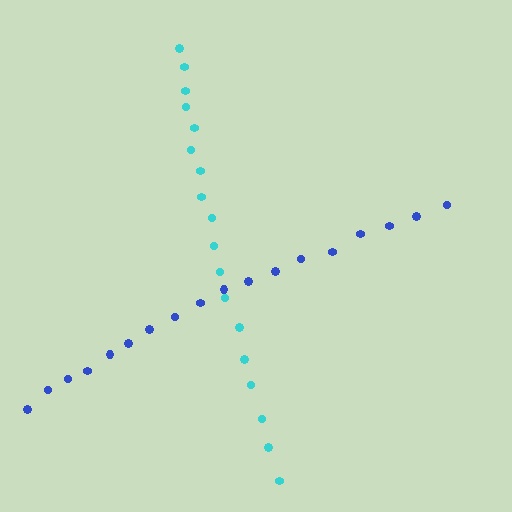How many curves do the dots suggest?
There are 2 distinct paths.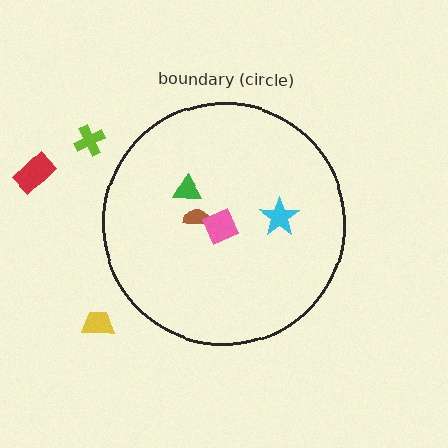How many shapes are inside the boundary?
4 inside, 3 outside.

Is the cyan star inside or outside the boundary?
Inside.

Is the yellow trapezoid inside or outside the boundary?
Outside.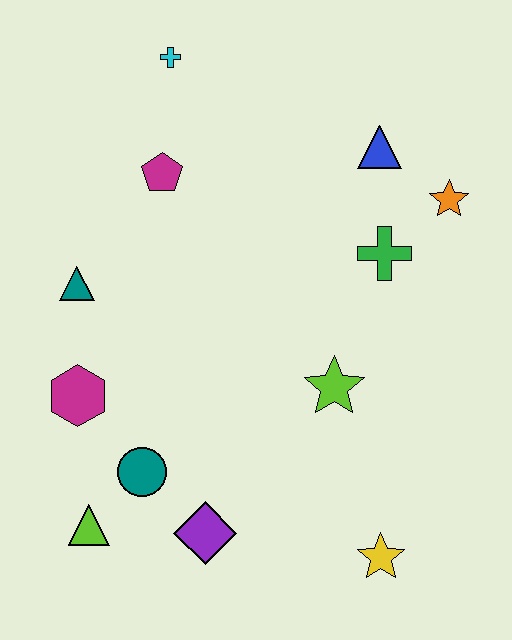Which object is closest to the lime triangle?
The teal circle is closest to the lime triangle.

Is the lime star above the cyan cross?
No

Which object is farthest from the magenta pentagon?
The yellow star is farthest from the magenta pentagon.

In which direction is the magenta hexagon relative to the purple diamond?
The magenta hexagon is above the purple diamond.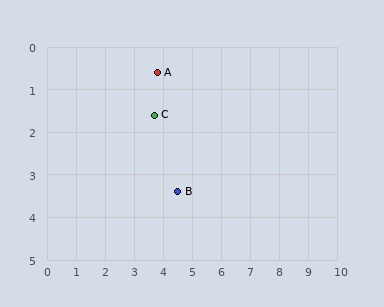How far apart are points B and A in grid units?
Points B and A are about 2.9 grid units apart.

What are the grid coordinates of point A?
Point A is at approximately (3.8, 0.6).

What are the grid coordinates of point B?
Point B is at approximately (4.5, 3.4).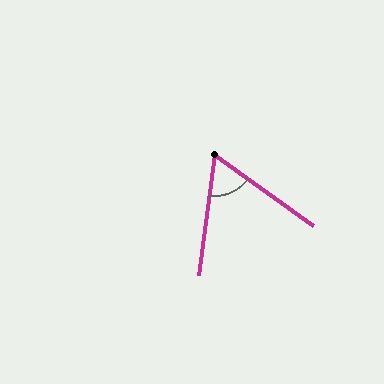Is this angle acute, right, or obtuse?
It is acute.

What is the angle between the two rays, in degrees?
Approximately 62 degrees.